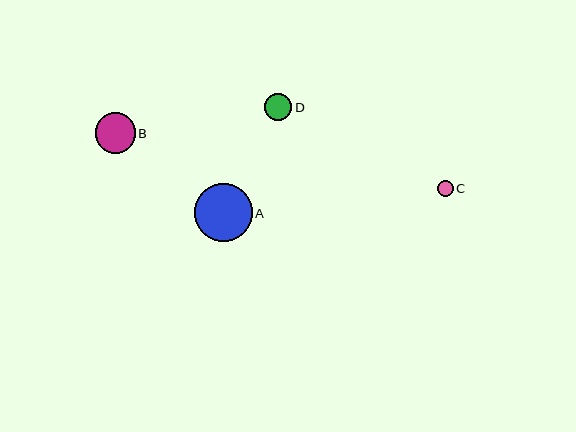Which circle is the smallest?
Circle C is the smallest with a size of approximately 16 pixels.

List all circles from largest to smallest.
From largest to smallest: A, B, D, C.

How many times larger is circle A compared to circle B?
Circle A is approximately 1.4 times the size of circle B.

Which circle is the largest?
Circle A is the largest with a size of approximately 58 pixels.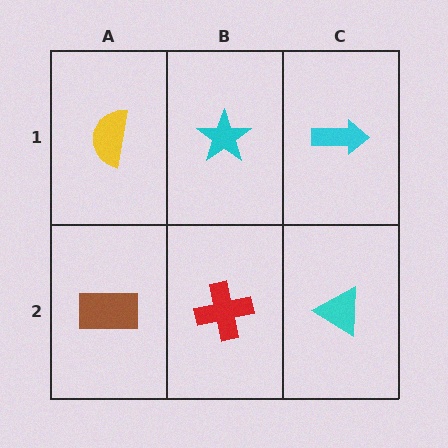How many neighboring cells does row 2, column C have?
2.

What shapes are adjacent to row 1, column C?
A cyan triangle (row 2, column C), a cyan star (row 1, column B).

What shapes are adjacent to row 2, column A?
A yellow semicircle (row 1, column A), a red cross (row 2, column B).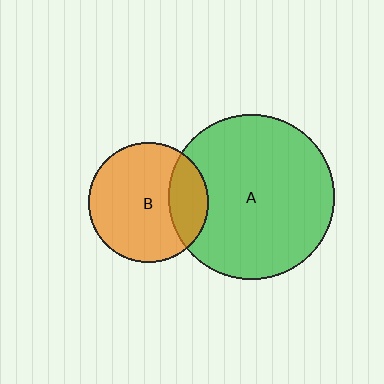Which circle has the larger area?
Circle A (green).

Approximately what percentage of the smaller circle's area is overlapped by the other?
Approximately 25%.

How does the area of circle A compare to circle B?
Approximately 1.9 times.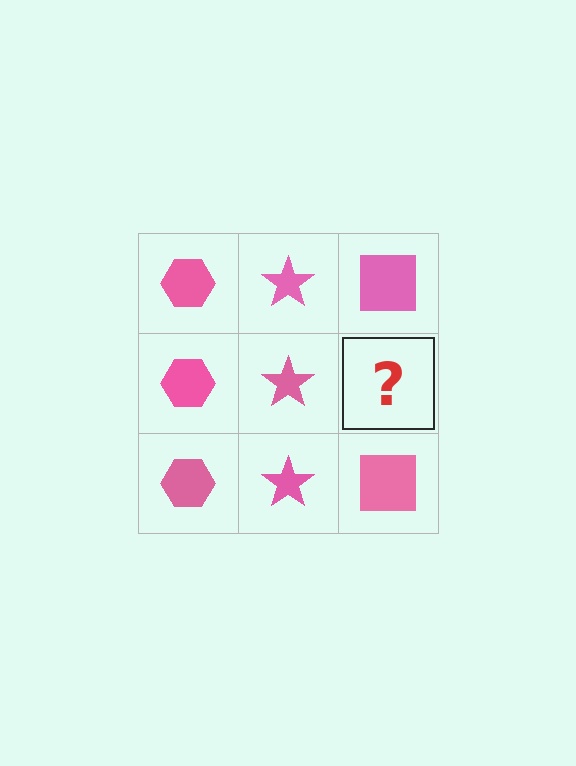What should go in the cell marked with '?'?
The missing cell should contain a pink square.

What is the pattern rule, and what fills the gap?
The rule is that each column has a consistent shape. The gap should be filled with a pink square.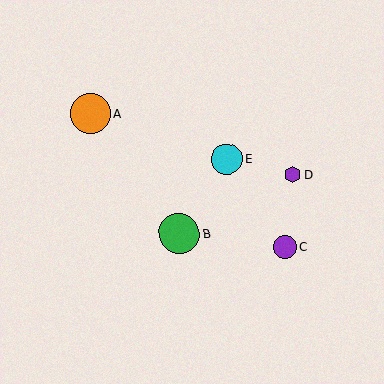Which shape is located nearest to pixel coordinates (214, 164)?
The cyan circle (labeled E) at (226, 159) is nearest to that location.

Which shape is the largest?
The green circle (labeled B) is the largest.